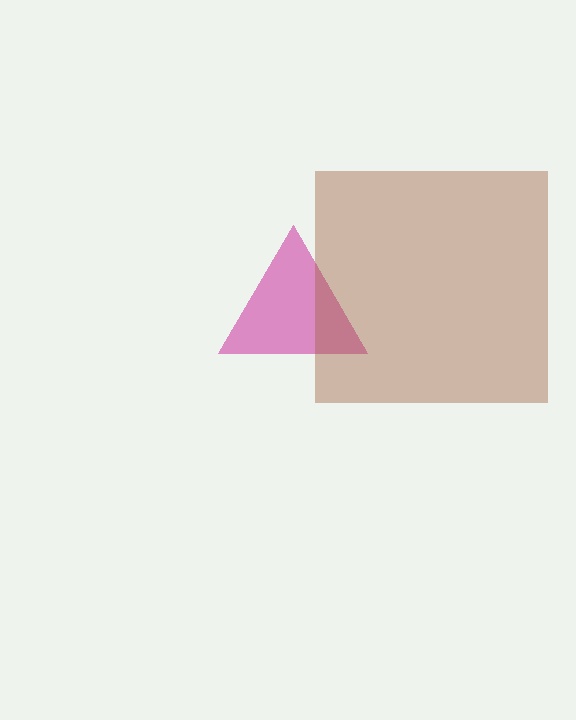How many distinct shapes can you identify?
There are 2 distinct shapes: a magenta triangle, a brown square.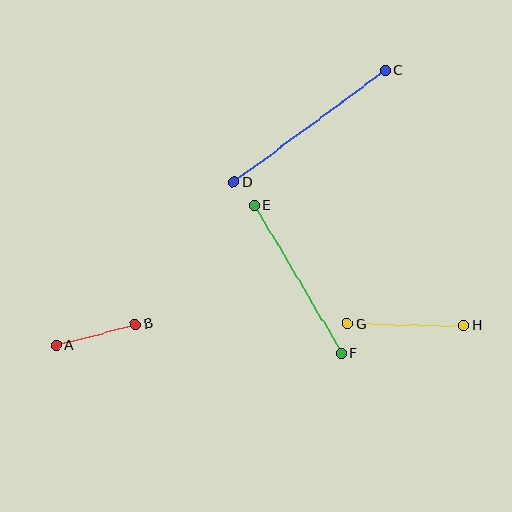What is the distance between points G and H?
The distance is approximately 116 pixels.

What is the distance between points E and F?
The distance is approximately 172 pixels.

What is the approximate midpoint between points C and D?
The midpoint is at approximately (309, 126) pixels.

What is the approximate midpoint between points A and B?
The midpoint is at approximately (96, 335) pixels.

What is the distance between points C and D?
The distance is approximately 188 pixels.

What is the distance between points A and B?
The distance is approximately 82 pixels.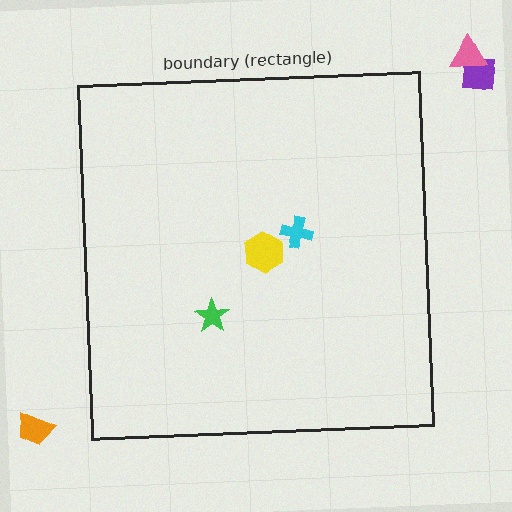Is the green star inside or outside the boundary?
Inside.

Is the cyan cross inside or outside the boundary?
Inside.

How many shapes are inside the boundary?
3 inside, 3 outside.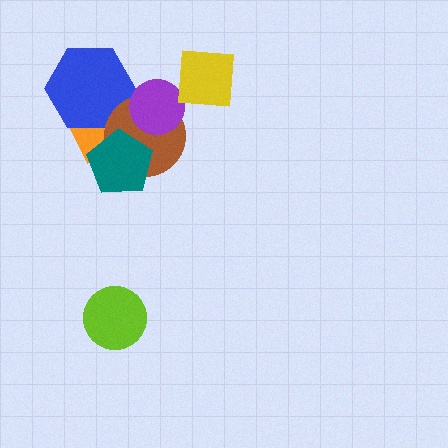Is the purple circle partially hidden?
Yes, it is partially covered by another shape.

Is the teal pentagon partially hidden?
No, no other shape covers it.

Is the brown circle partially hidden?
Yes, it is partially covered by another shape.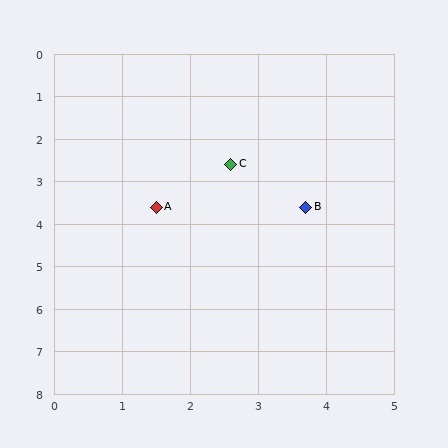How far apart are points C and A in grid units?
Points C and A are about 1.5 grid units apart.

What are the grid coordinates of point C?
Point C is at approximately (2.6, 2.6).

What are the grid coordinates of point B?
Point B is at approximately (3.7, 3.6).